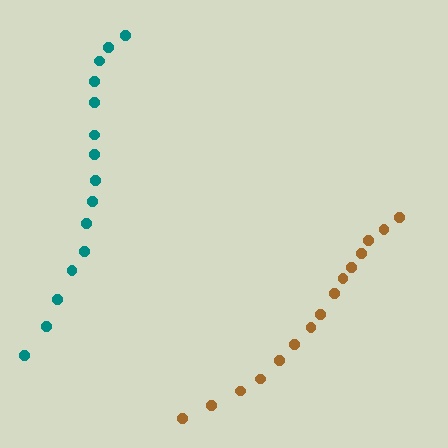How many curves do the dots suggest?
There are 2 distinct paths.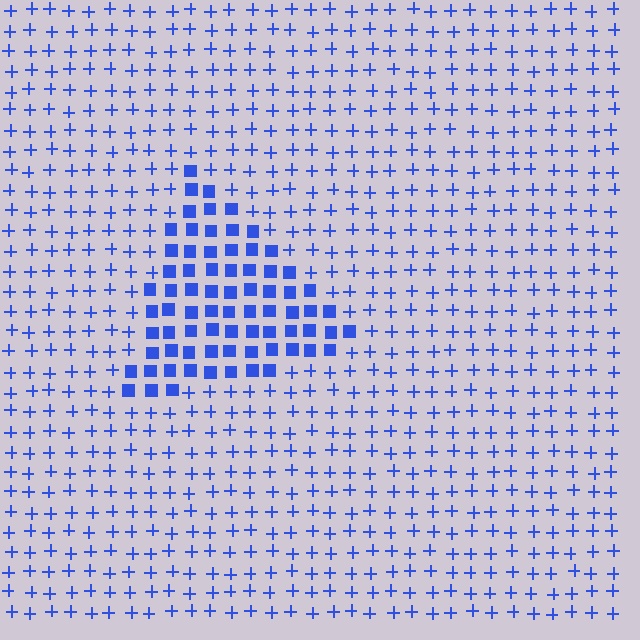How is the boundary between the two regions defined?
The boundary is defined by a change in element shape: squares inside vs. plus signs outside. All elements share the same color and spacing.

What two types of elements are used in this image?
The image uses squares inside the triangle region and plus signs outside it.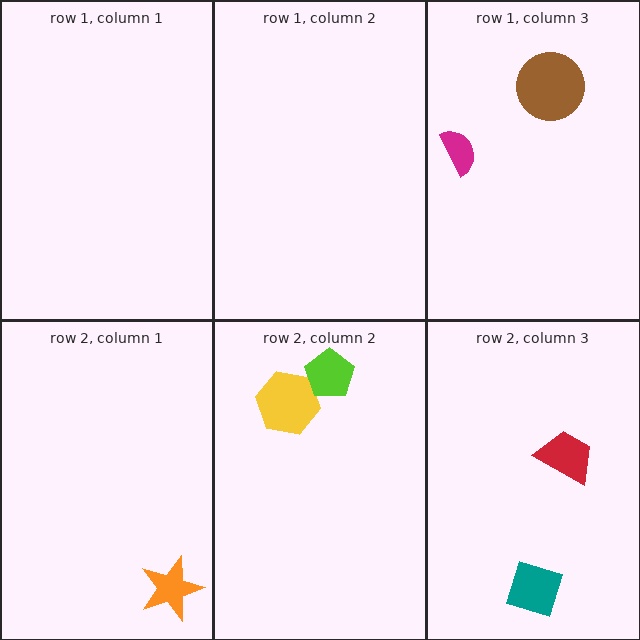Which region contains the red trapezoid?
The row 2, column 3 region.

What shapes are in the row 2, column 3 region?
The teal diamond, the red trapezoid.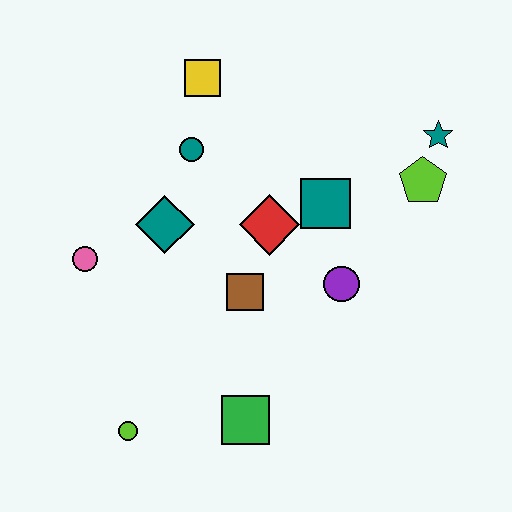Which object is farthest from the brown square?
The teal star is farthest from the brown square.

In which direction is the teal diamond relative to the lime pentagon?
The teal diamond is to the left of the lime pentagon.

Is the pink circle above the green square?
Yes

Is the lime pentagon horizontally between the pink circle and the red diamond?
No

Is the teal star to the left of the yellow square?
No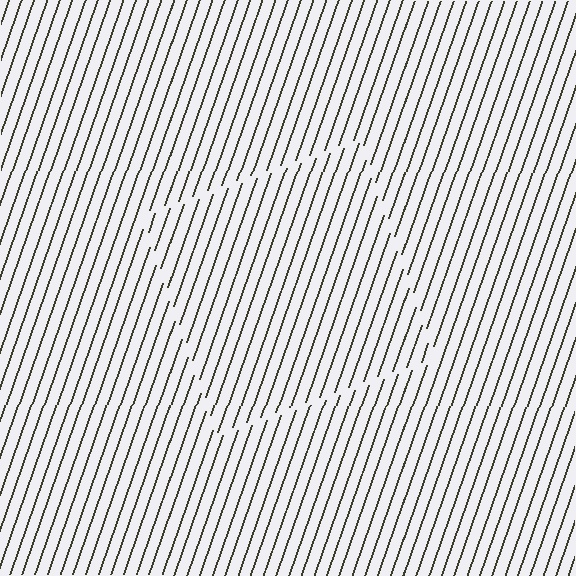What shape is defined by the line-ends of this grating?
An illusory square. The interior of the shape contains the same grating, shifted by half a period — the contour is defined by the phase discontinuity where line-ends from the inner and outer gratings abut.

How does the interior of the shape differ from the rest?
The interior of the shape contains the same grating, shifted by half a period — the contour is defined by the phase discontinuity where line-ends from the inner and outer gratings abut.